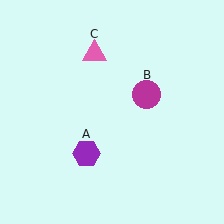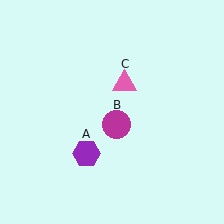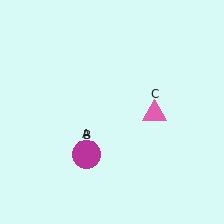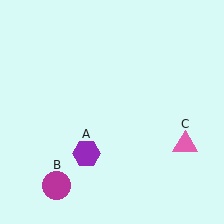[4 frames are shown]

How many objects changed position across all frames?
2 objects changed position: magenta circle (object B), pink triangle (object C).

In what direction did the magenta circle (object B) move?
The magenta circle (object B) moved down and to the left.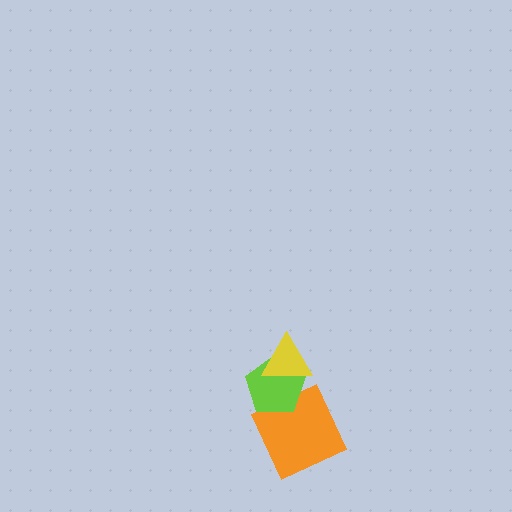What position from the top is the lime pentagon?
The lime pentagon is 2nd from the top.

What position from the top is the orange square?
The orange square is 3rd from the top.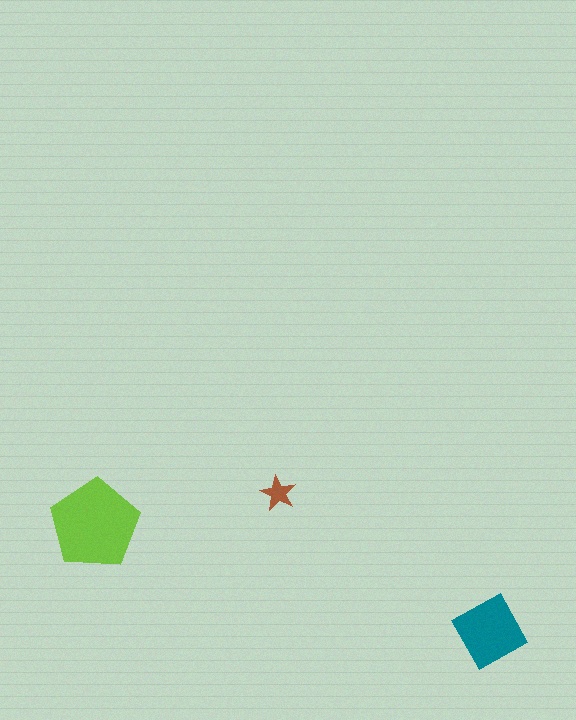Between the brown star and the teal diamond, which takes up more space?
The teal diamond.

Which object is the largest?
The lime pentagon.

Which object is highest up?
The brown star is topmost.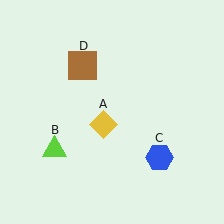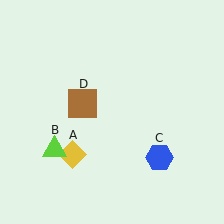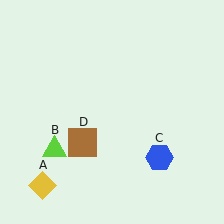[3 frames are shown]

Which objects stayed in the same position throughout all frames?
Lime triangle (object B) and blue hexagon (object C) remained stationary.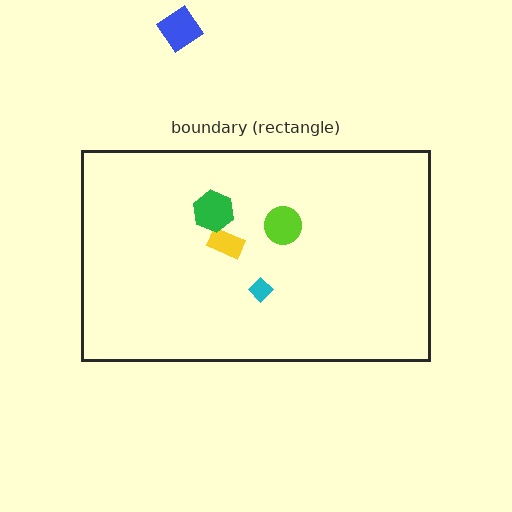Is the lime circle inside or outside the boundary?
Inside.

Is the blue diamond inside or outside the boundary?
Outside.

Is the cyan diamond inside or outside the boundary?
Inside.